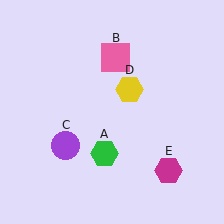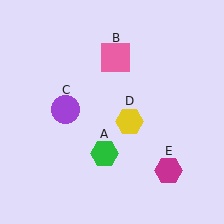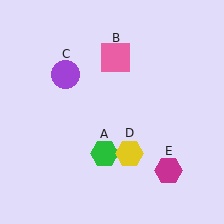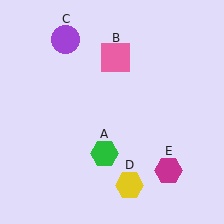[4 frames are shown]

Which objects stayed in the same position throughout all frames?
Green hexagon (object A) and pink square (object B) and magenta hexagon (object E) remained stationary.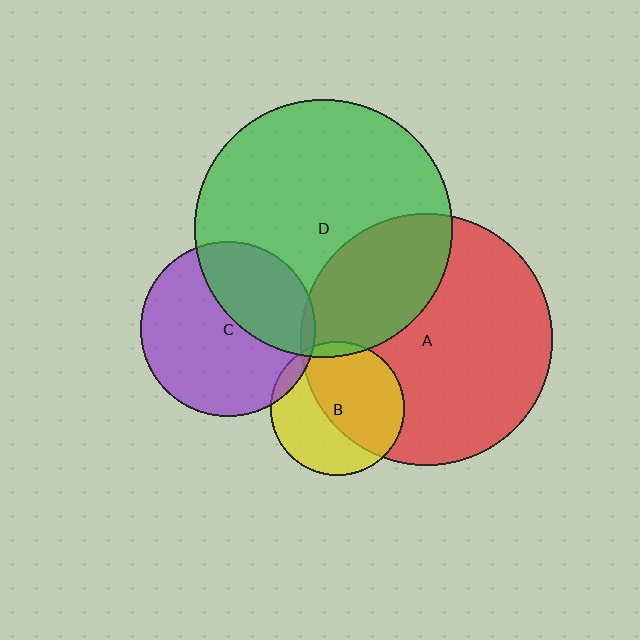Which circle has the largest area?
Circle D (green).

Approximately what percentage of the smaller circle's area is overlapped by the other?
Approximately 30%.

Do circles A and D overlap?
Yes.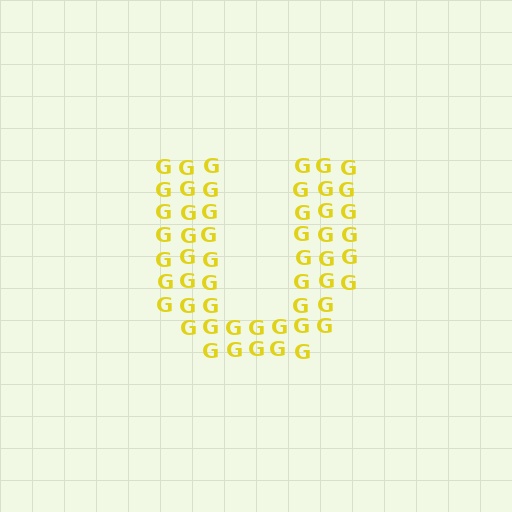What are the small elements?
The small elements are letter G's.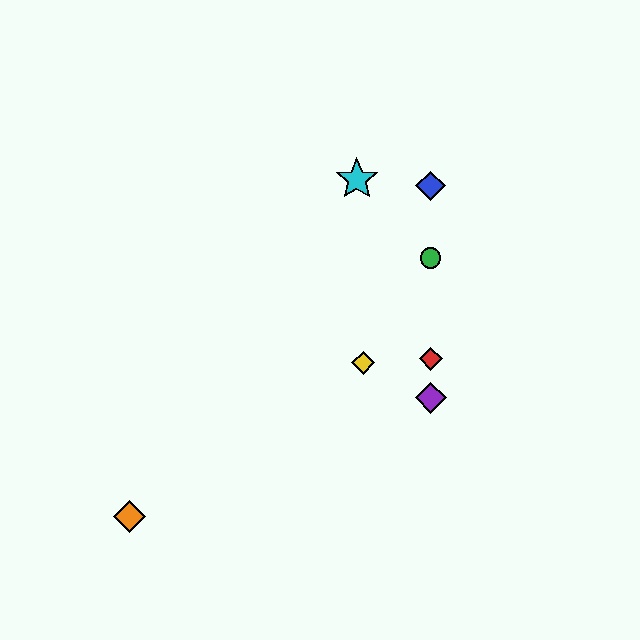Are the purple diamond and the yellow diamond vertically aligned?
No, the purple diamond is at x≈431 and the yellow diamond is at x≈363.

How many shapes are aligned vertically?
4 shapes (the red diamond, the blue diamond, the green circle, the purple diamond) are aligned vertically.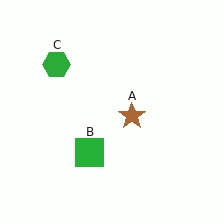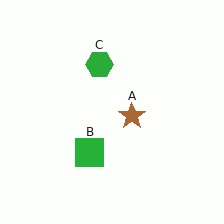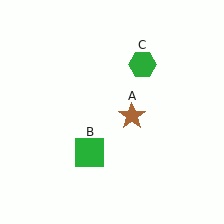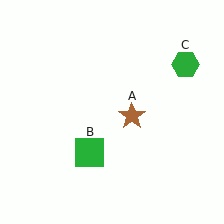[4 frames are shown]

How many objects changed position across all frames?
1 object changed position: green hexagon (object C).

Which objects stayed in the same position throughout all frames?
Brown star (object A) and green square (object B) remained stationary.